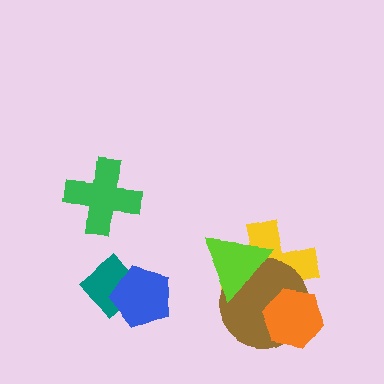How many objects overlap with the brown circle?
3 objects overlap with the brown circle.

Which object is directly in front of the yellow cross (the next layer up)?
The brown circle is directly in front of the yellow cross.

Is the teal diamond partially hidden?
Yes, it is partially covered by another shape.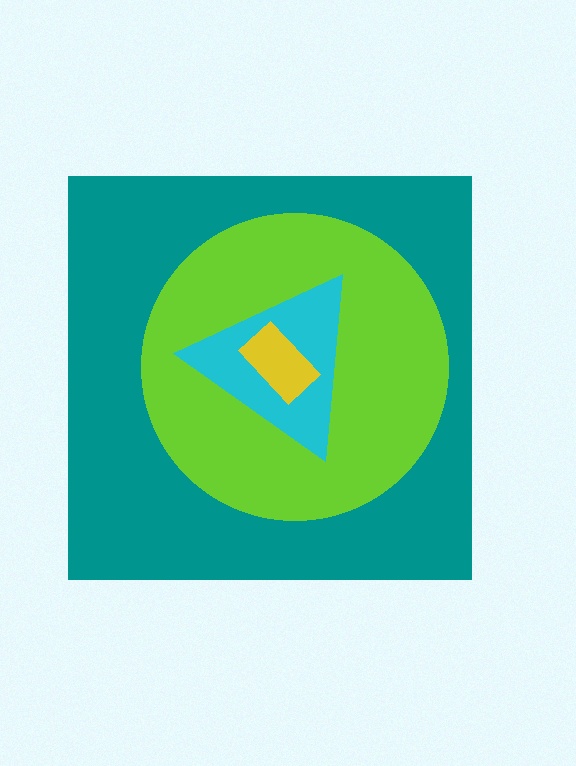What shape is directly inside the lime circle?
The cyan triangle.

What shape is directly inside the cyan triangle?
The yellow rectangle.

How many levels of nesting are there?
4.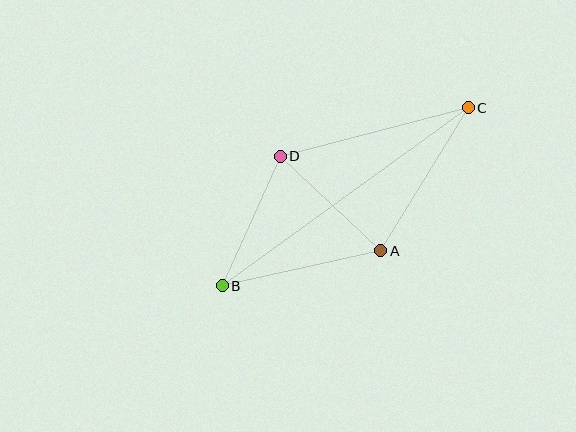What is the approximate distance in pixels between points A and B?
The distance between A and B is approximately 163 pixels.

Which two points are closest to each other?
Points A and D are closest to each other.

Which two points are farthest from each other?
Points B and C are farthest from each other.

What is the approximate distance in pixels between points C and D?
The distance between C and D is approximately 194 pixels.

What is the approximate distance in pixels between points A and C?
The distance between A and C is approximately 167 pixels.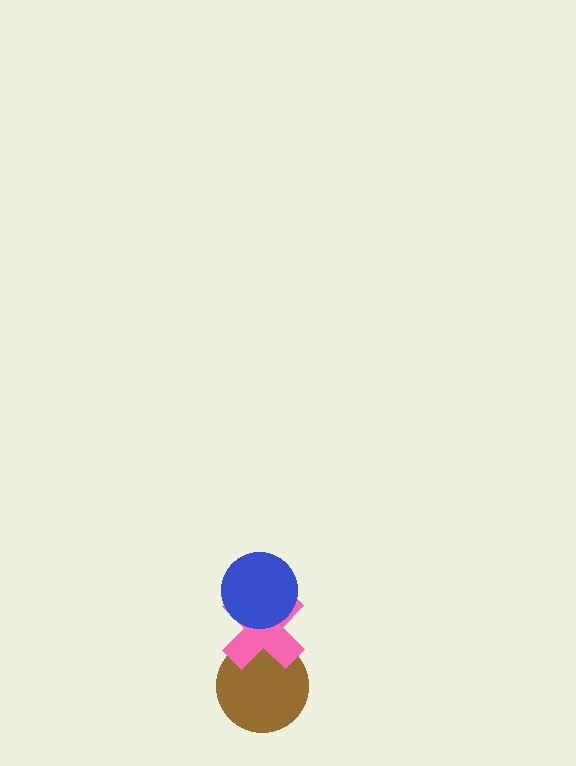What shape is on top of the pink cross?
The blue circle is on top of the pink cross.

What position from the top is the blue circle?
The blue circle is 1st from the top.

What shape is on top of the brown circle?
The pink cross is on top of the brown circle.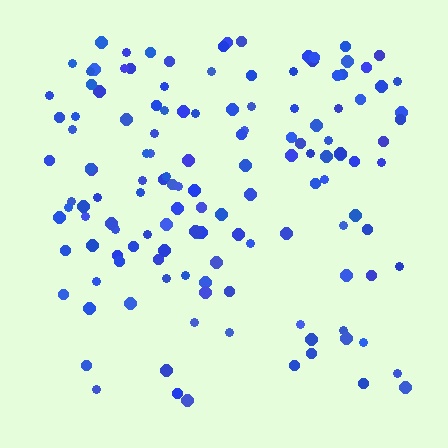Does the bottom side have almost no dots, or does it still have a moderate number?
Still a moderate number, just noticeably fewer than the top.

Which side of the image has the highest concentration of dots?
The top.